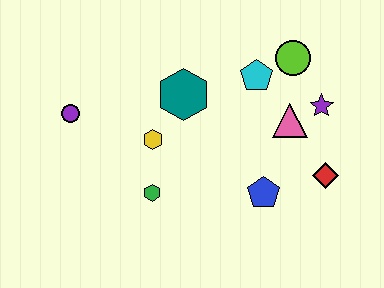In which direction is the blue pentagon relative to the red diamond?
The blue pentagon is to the left of the red diamond.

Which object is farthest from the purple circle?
The red diamond is farthest from the purple circle.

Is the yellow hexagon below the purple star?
Yes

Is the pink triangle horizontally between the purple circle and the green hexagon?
No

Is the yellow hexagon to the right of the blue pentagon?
No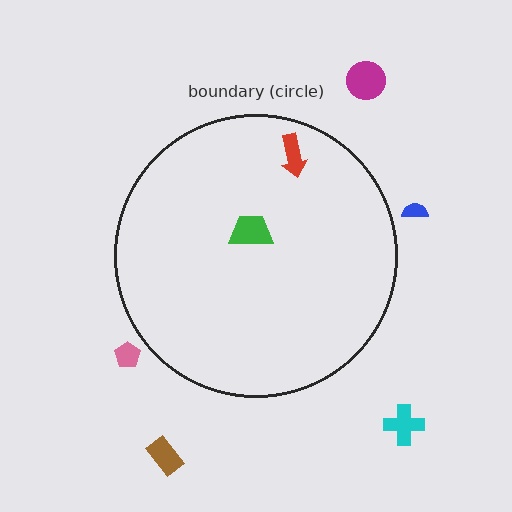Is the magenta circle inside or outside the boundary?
Outside.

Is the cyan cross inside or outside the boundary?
Outside.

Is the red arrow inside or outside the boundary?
Inside.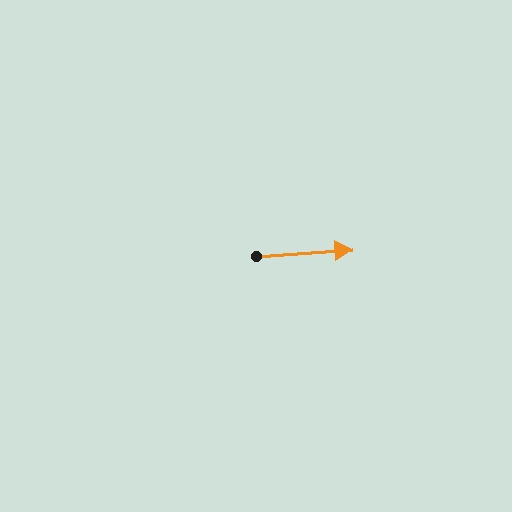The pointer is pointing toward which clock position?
Roughly 3 o'clock.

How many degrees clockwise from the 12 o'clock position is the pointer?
Approximately 86 degrees.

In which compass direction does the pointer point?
East.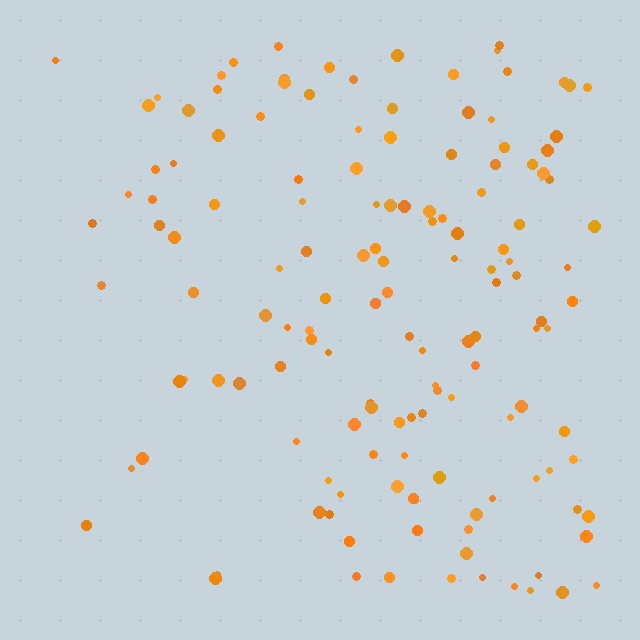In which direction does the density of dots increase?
From left to right, with the right side densest.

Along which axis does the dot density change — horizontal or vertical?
Horizontal.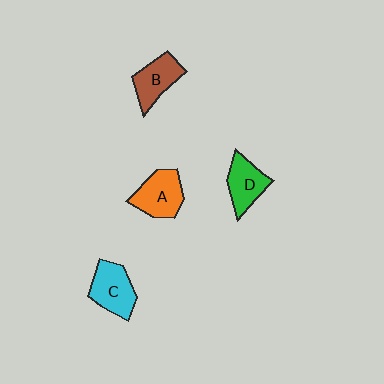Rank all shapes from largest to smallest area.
From largest to smallest: C (cyan), A (orange), B (brown), D (green).